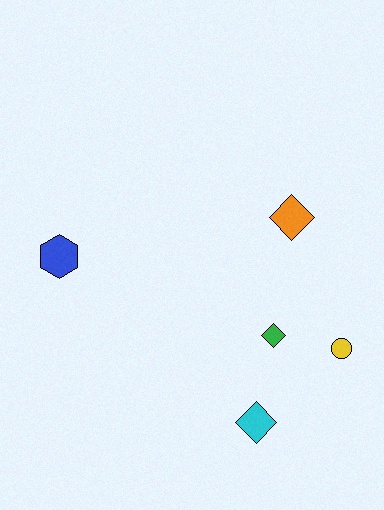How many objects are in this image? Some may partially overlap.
There are 5 objects.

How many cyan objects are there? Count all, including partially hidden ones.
There is 1 cyan object.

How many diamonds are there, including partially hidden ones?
There are 3 diamonds.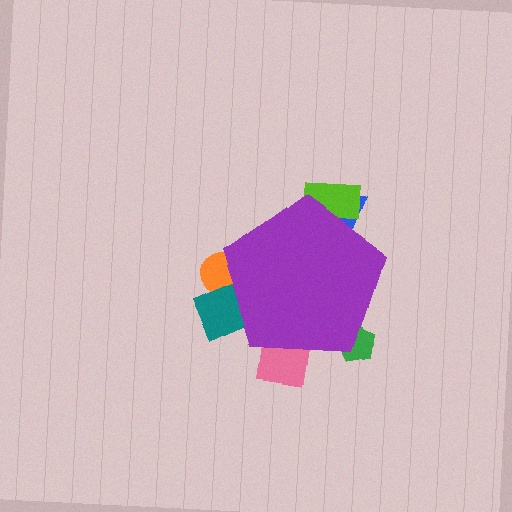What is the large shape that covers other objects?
A purple pentagon.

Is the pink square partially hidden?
Yes, the pink square is partially hidden behind the purple pentagon.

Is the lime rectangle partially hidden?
Yes, the lime rectangle is partially hidden behind the purple pentagon.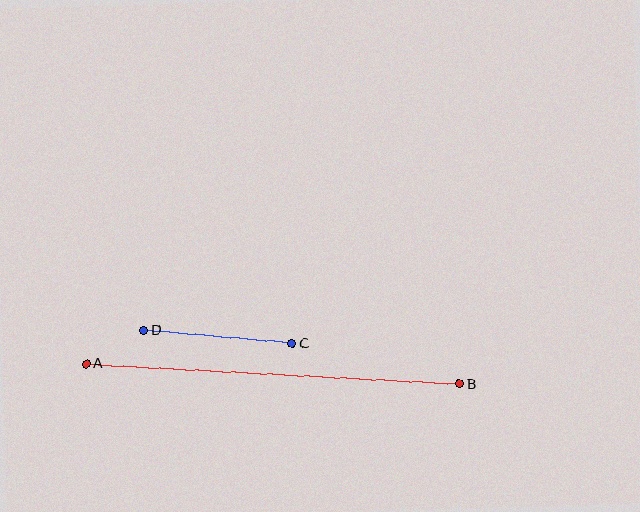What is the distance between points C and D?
The distance is approximately 149 pixels.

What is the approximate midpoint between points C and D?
The midpoint is at approximately (218, 337) pixels.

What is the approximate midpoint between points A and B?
The midpoint is at approximately (273, 374) pixels.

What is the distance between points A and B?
The distance is approximately 374 pixels.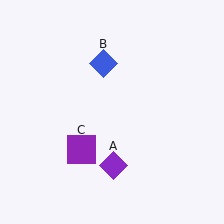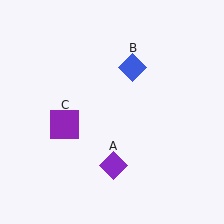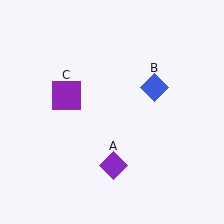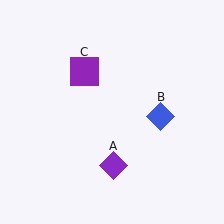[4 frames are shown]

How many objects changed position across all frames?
2 objects changed position: blue diamond (object B), purple square (object C).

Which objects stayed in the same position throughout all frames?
Purple diamond (object A) remained stationary.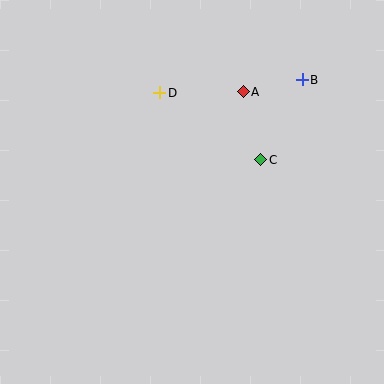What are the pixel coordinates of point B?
Point B is at (302, 80).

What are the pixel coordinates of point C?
Point C is at (261, 160).